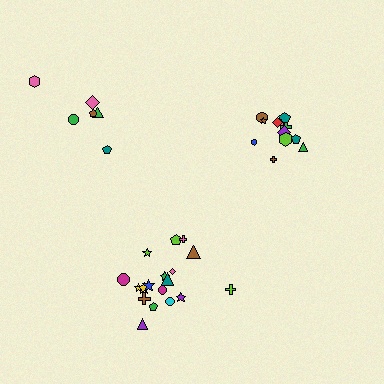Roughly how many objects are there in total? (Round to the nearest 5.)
Roughly 35 objects in total.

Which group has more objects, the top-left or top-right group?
The top-right group.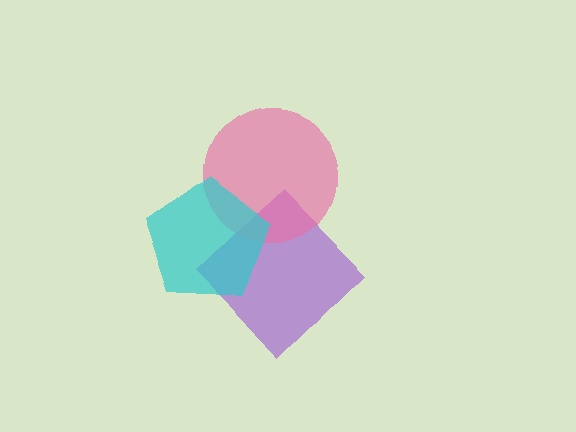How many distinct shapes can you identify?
There are 3 distinct shapes: a purple diamond, a pink circle, a cyan pentagon.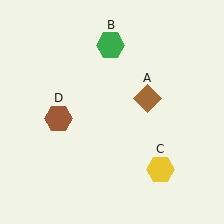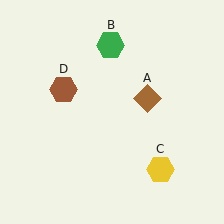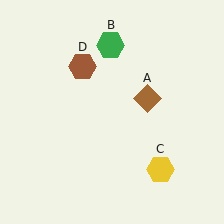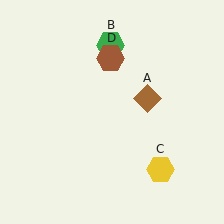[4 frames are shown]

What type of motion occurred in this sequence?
The brown hexagon (object D) rotated clockwise around the center of the scene.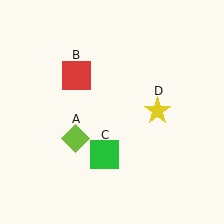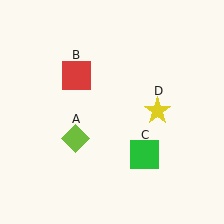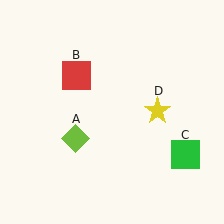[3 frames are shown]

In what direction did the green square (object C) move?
The green square (object C) moved right.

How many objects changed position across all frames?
1 object changed position: green square (object C).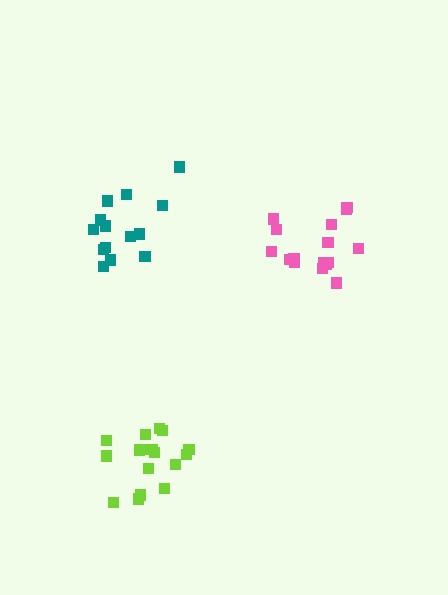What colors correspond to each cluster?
The clusters are colored: pink, teal, lime.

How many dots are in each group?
Group 1: 16 dots, Group 2: 14 dots, Group 3: 17 dots (47 total).